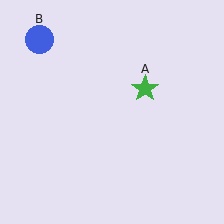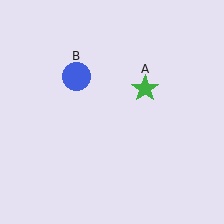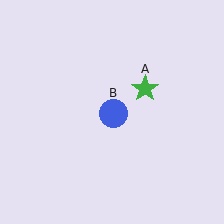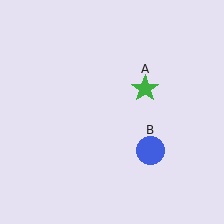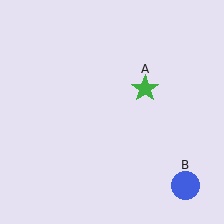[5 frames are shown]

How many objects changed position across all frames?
1 object changed position: blue circle (object B).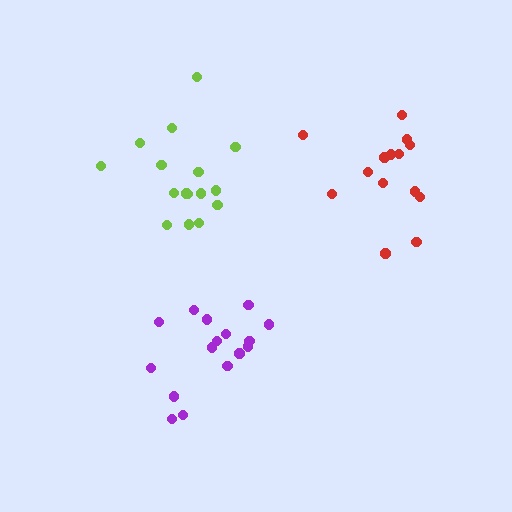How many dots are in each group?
Group 1: 16 dots, Group 2: 16 dots, Group 3: 14 dots (46 total).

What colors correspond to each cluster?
The clusters are colored: lime, purple, red.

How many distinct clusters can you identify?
There are 3 distinct clusters.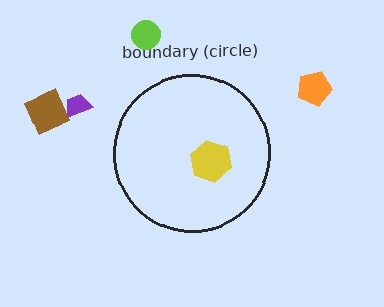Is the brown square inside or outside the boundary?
Outside.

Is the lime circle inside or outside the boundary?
Outside.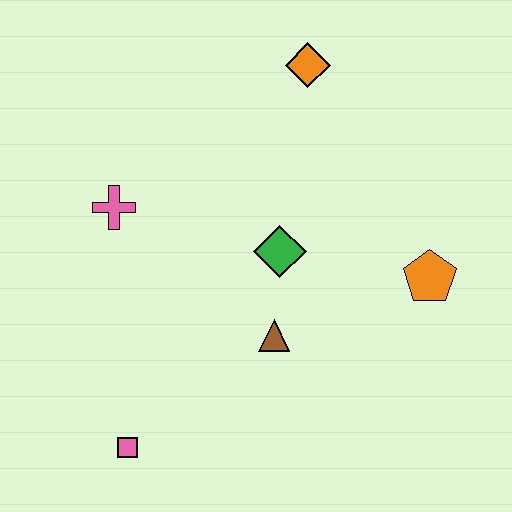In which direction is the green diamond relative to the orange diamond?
The green diamond is below the orange diamond.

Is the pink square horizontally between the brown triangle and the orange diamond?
No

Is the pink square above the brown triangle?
No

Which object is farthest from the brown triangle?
The orange diamond is farthest from the brown triangle.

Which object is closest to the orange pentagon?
The green diamond is closest to the orange pentagon.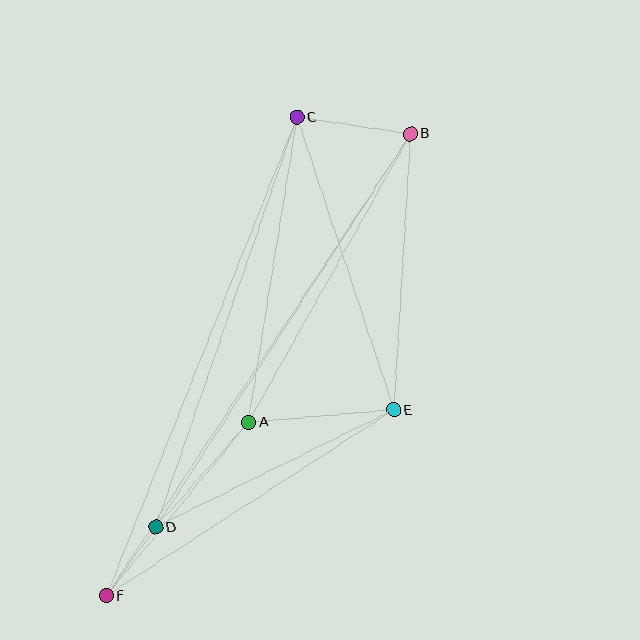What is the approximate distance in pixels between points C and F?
The distance between C and F is approximately 514 pixels.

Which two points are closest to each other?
Points D and F are closest to each other.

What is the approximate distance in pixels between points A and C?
The distance between A and C is approximately 309 pixels.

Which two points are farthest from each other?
Points B and F are farthest from each other.